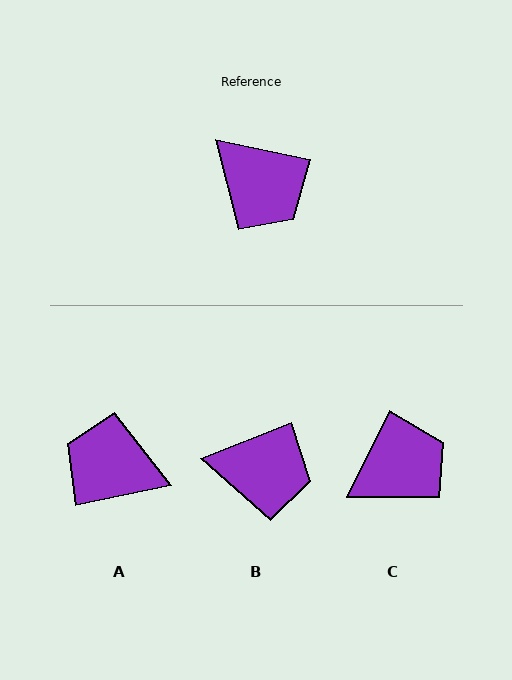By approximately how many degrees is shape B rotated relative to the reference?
Approximately 34 degrees counter-clockwise.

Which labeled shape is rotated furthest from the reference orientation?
A, about 156 degrees away.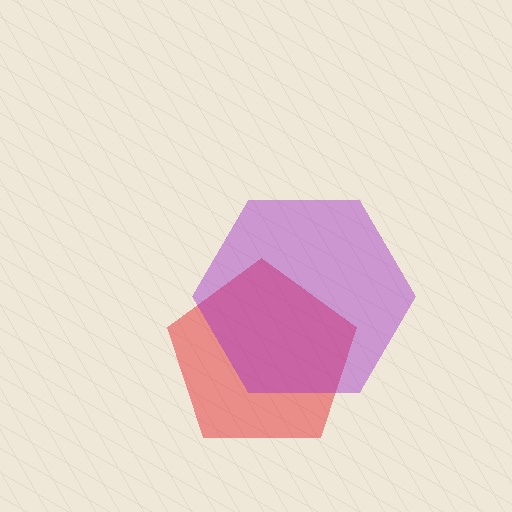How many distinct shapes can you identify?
There are 2 distinct shapes: a red pentagon, a purple hexagon.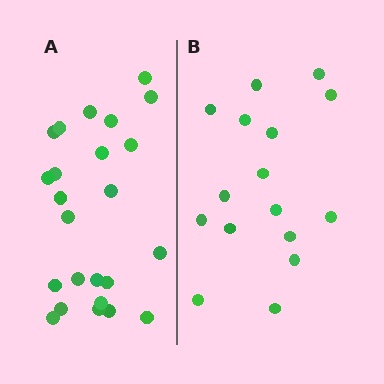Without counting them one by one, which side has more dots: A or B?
Region A (the left region) has more dots.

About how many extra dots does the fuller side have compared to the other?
Region A has roughly 8 or so more dots than region B.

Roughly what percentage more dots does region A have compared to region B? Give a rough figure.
About 50% more.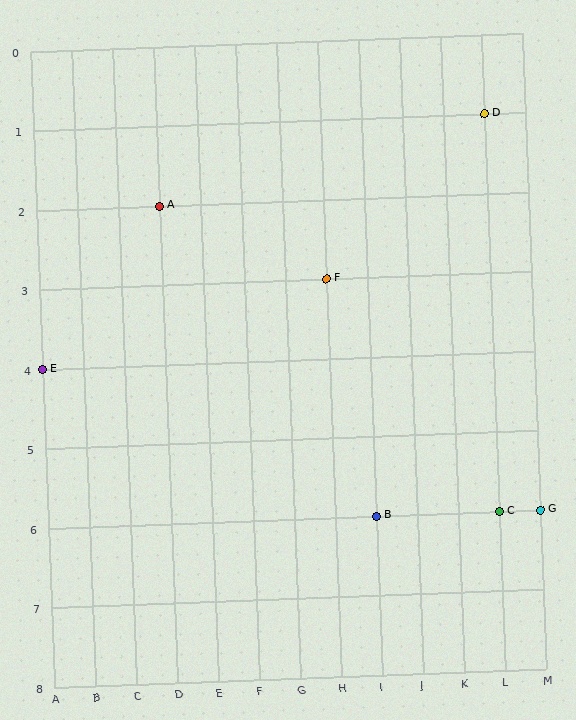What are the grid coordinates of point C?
Point C is at grid coordinates (L, 6).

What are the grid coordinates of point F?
Point F is at grid coordinates (H, 3).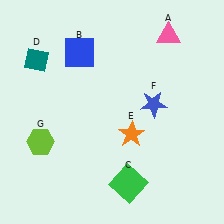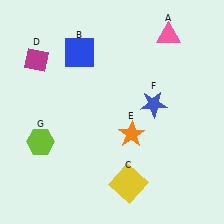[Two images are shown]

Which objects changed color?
C changed from green to yellow. D changed from teal to magenta.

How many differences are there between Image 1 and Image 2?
There are 2 differences between the two images.